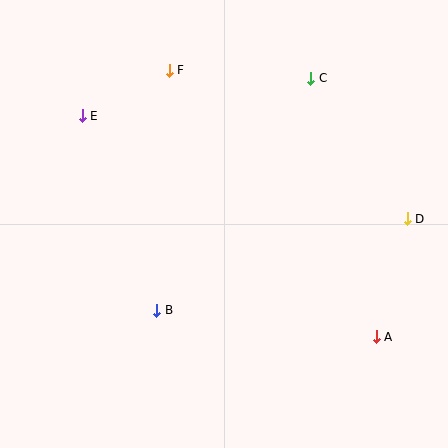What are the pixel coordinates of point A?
Point A is at (376, 337).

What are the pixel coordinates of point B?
Point B is at (157, 310).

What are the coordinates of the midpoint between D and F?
The midpoint between D and F is at (288, 145).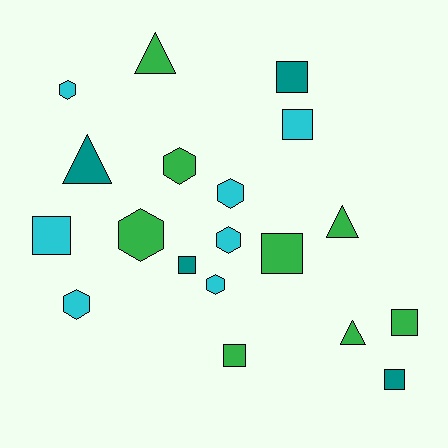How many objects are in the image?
There are 19 objects.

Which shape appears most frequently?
Square, with 8 objects.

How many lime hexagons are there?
There are no lime hexagons.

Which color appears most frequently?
Green, with 8 objects.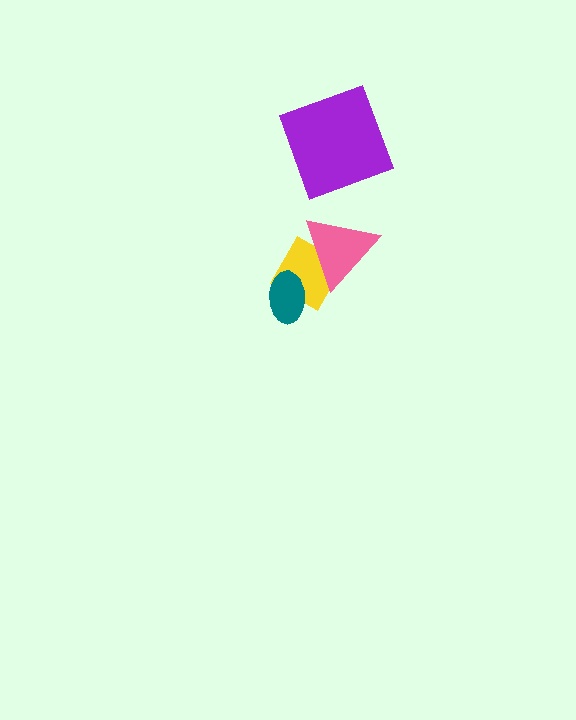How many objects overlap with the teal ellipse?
1 object overlaps with the teal ellipse.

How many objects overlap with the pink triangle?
1 object overlaps with the pink triangle.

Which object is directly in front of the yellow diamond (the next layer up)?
The pink triangle is directly in front of the yellow diamond.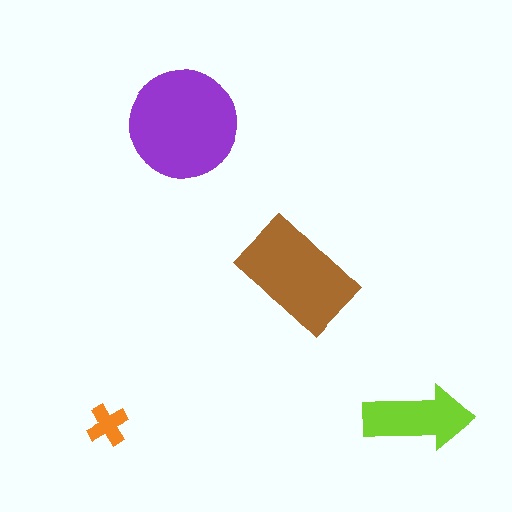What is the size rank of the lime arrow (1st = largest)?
3rd.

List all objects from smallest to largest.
The orange cross, the lime arrow, the brown rectangle, the purple circle.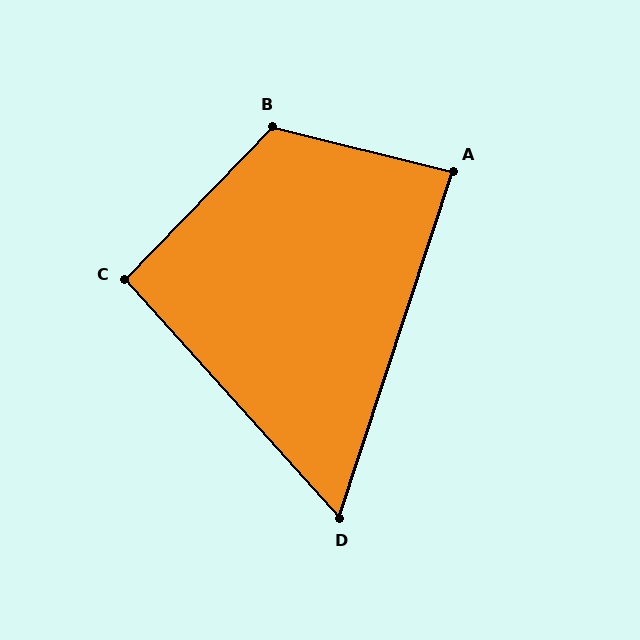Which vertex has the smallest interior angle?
D, at approximately 60 degrees.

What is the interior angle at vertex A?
Approximately 86 degrees (approximately right).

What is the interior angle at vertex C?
Approximately 94 degrees (approximately right).